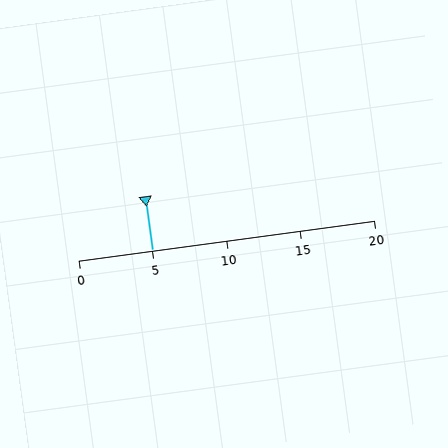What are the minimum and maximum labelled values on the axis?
The axis runs from 0 to 20.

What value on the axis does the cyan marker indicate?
The marker indicates approximately 5.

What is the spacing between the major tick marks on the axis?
The major ticks are spaced 5 apart.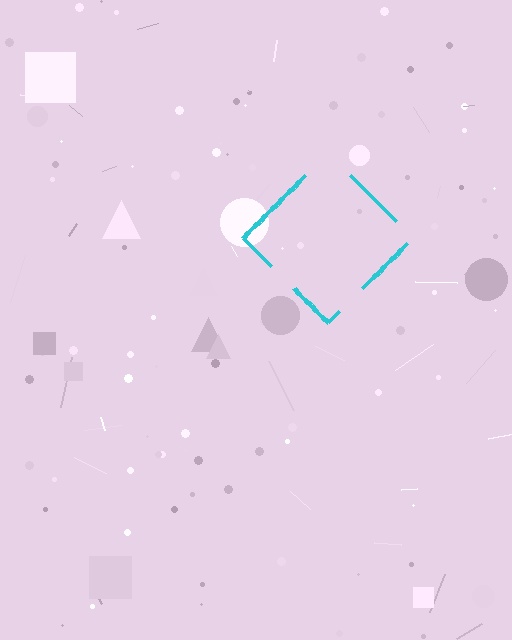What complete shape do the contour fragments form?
The contour fragments form a diamond.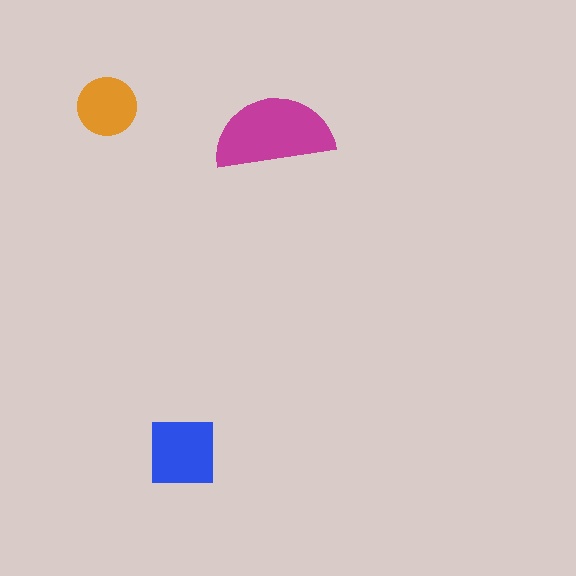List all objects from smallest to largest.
The orange circle, the blue square, the magenta semicircle.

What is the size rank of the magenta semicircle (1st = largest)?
1st.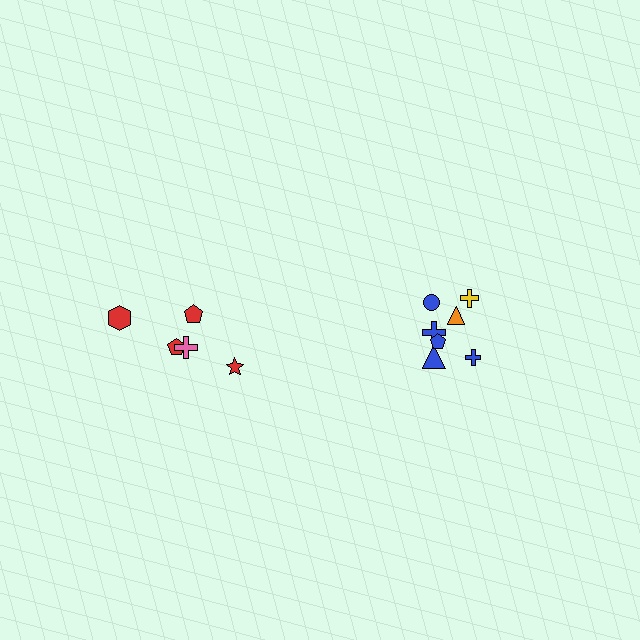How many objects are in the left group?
There are 5 objects.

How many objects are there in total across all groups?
There are 12 objects.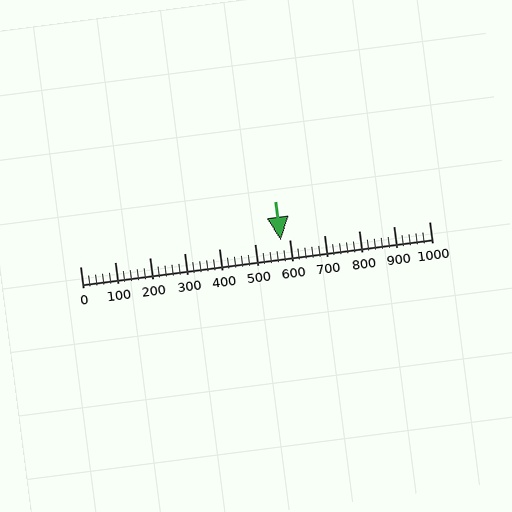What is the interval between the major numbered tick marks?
The major tick marks are spaced 100 units apart.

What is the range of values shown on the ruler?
The ruler shows values from 0 to 1000.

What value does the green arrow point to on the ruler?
The green arrow points to approximately 574.